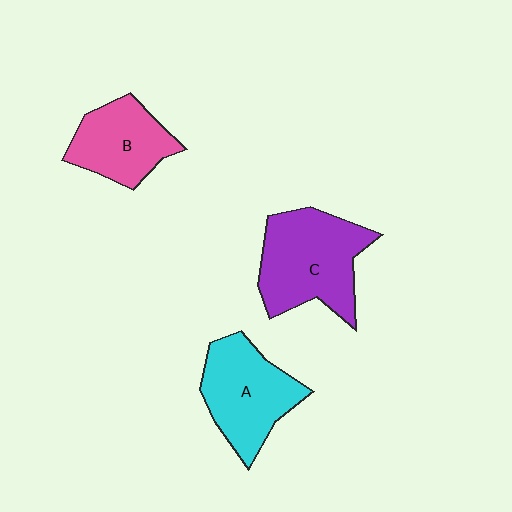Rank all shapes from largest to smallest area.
From largest to smallest: C (purple), A (cyan), B (pink).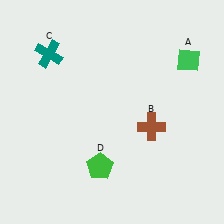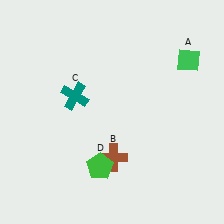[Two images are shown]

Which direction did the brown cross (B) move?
The brown cross (B) moved left.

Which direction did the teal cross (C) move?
The teal cross (C) moved down.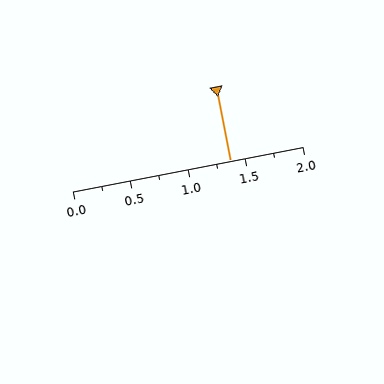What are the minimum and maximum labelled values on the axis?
The axis runs from 0.0 to 2.0.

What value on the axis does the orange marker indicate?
The marker indicates approximately 1.38.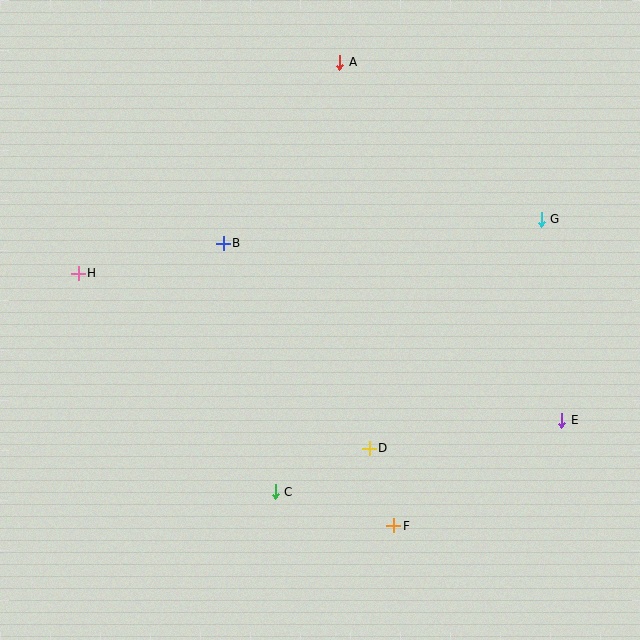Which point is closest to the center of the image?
Point B at (223, 243) is closest to the center.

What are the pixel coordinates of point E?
Point E is at (562, 420).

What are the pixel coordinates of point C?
Point C is at (275, 492).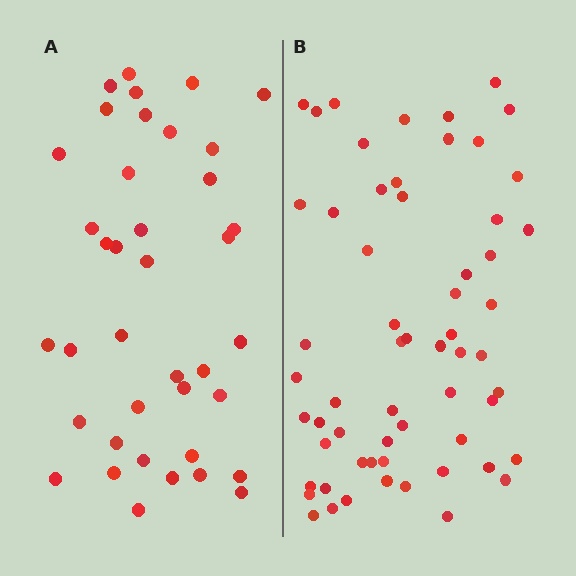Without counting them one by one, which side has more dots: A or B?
Region B (the right region) has more dots.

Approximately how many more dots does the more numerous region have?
Region B has approximately 20 more dots than region A.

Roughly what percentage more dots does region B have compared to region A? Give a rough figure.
About 55% more.